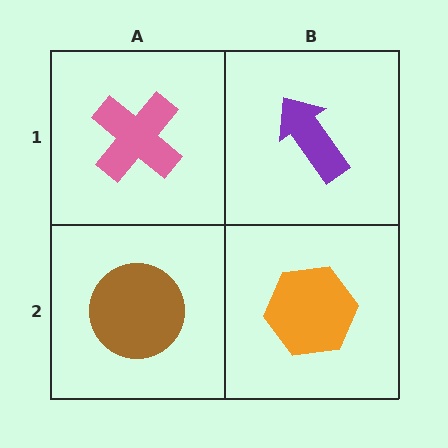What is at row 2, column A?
A brown circle.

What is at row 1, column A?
A pink cross.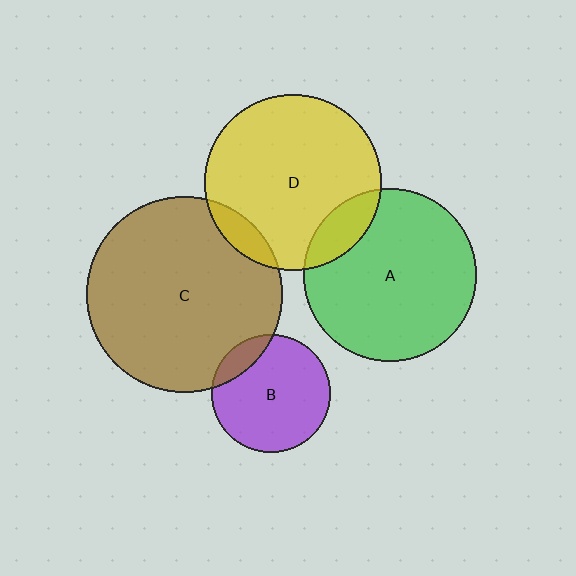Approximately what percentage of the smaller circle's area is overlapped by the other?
Approximately 15%.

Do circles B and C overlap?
Yes.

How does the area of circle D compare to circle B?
Approximately 2.2 times.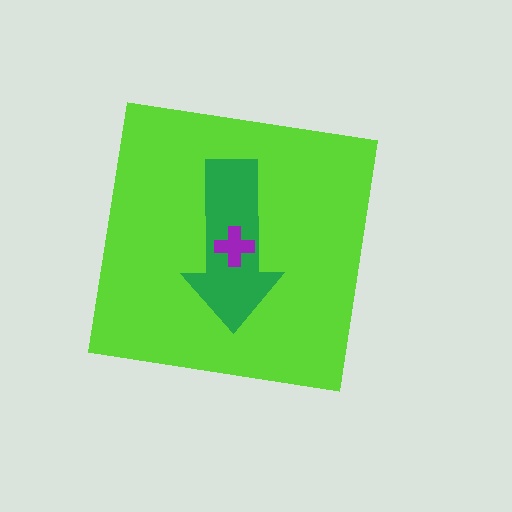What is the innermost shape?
The purple cross.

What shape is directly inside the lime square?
The green arrow.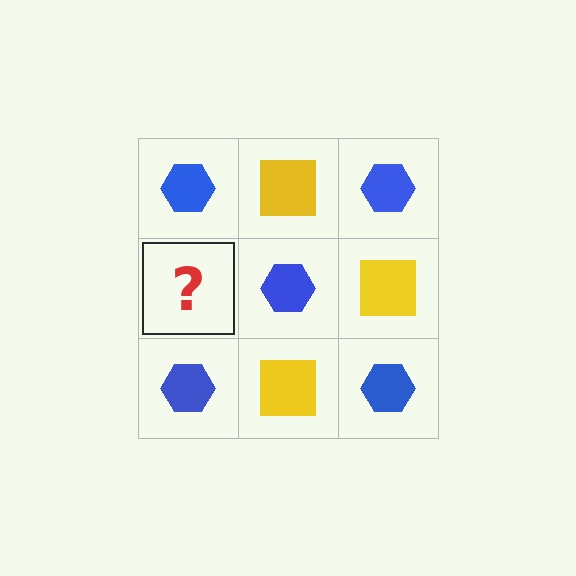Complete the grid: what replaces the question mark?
The question mark should be replaced with a yellow square.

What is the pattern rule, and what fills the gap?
The rule is that it alternates blue hexagon and yellow square in a checkerboard pattern. The gap should be filled with a yellow square.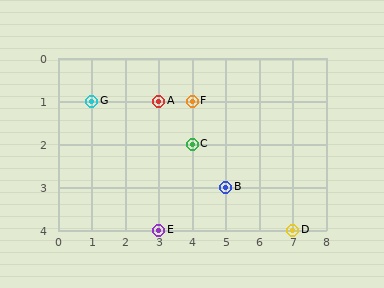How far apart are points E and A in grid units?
Points E and A are 3 rows apart.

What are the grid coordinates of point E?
Point E is at grid coordinates (3, 4).